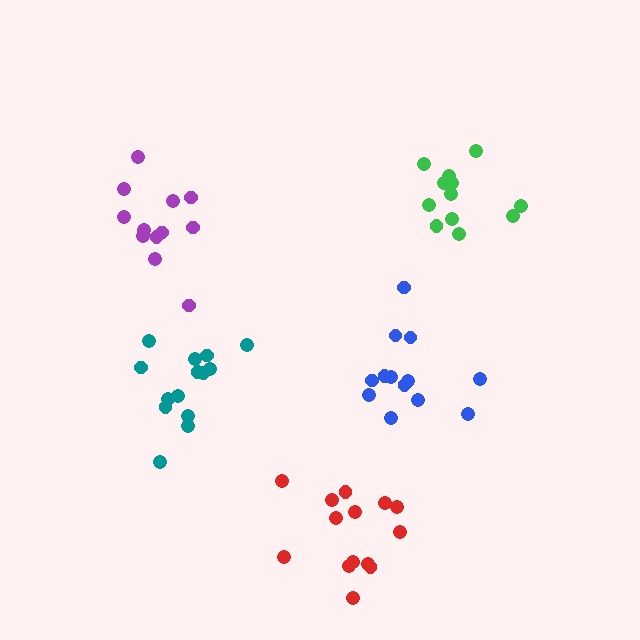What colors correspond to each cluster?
The clusters are colored: blue, green, purple, red, teal.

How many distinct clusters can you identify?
There are 5 distinct clusters.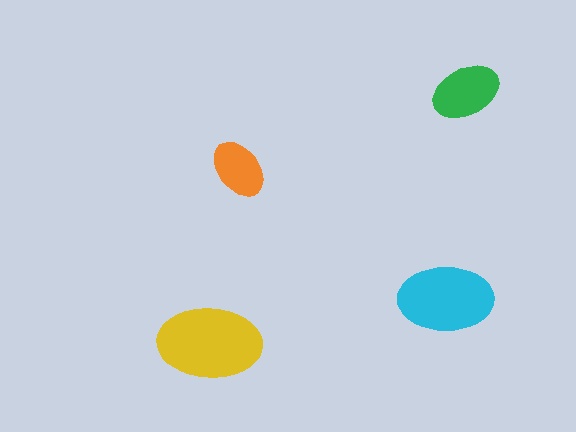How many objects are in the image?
There are 4 objects in the image.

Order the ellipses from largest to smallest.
the yellow one, the cyan one, the green one, the orange one.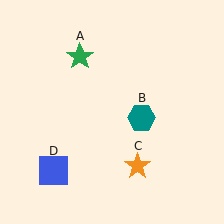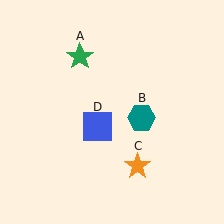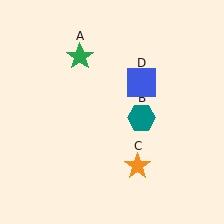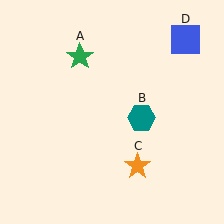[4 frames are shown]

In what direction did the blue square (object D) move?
The blue square (object D) moved up and to the right.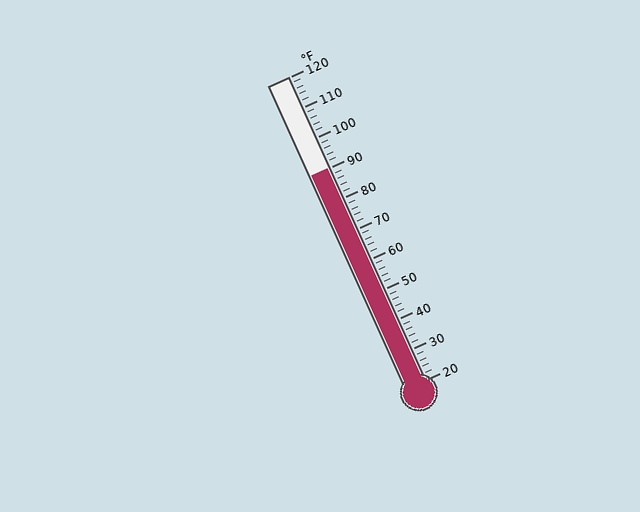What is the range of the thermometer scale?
The thermometer scale ranges from 20°F to 120°F.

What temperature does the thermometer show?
The thermometer shows approximately 90°F.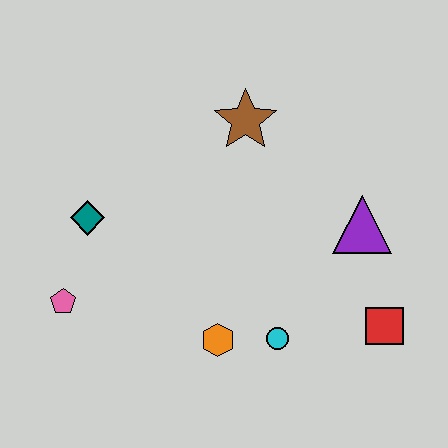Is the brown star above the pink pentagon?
Yes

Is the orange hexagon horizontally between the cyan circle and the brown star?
No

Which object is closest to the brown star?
The purple triangle is closest to the brown star.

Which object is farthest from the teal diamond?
The red square is farthest from the teal diamond.